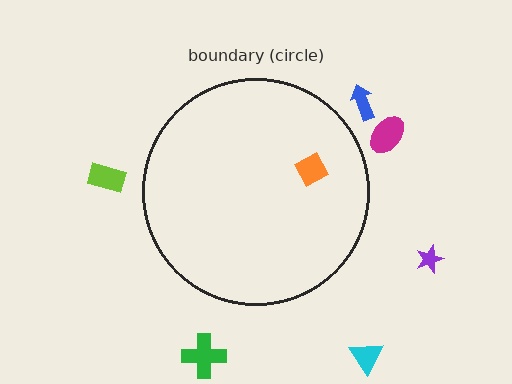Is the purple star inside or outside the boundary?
Outside.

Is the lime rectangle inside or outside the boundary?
Outside.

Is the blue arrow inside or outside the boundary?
Outside.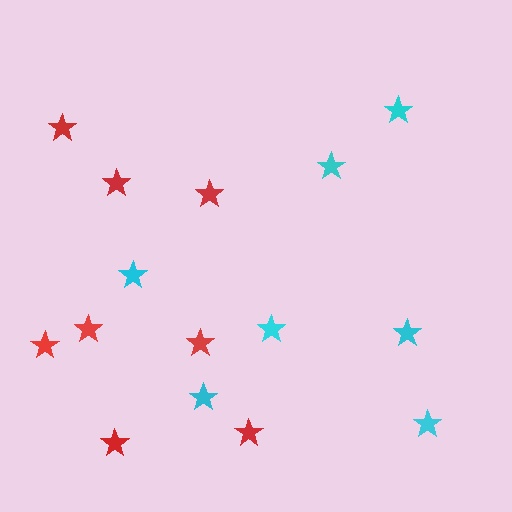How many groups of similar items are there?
There are 2 groups: one group of cyan stars (7) and one group of red stars (8).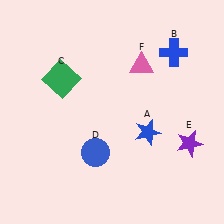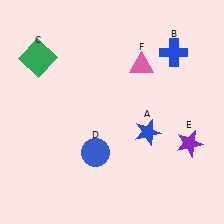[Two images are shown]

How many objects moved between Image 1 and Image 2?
1 object moved between the two images.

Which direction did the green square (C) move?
The green square (C) moved left.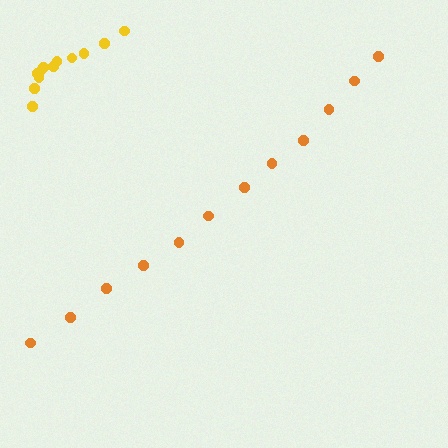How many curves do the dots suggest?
There are 2 distinct paths.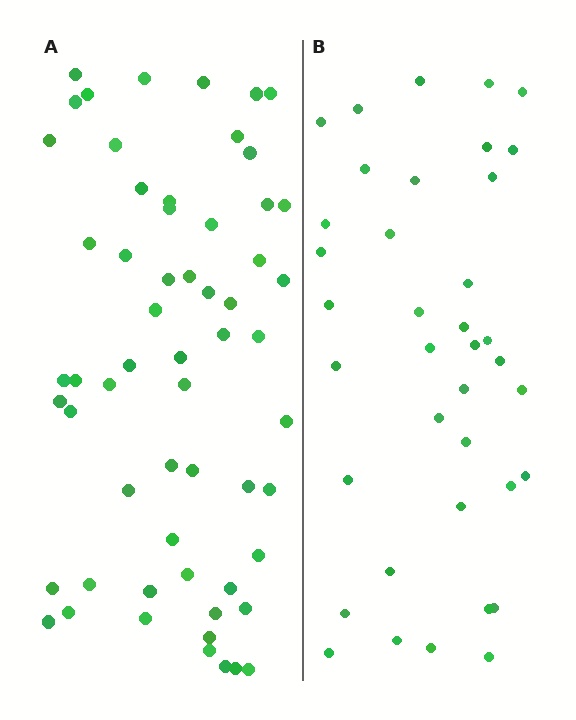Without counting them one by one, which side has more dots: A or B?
Region A (the left region) has more dots.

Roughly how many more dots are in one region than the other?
Region A has approximately 20 more dots than region B.